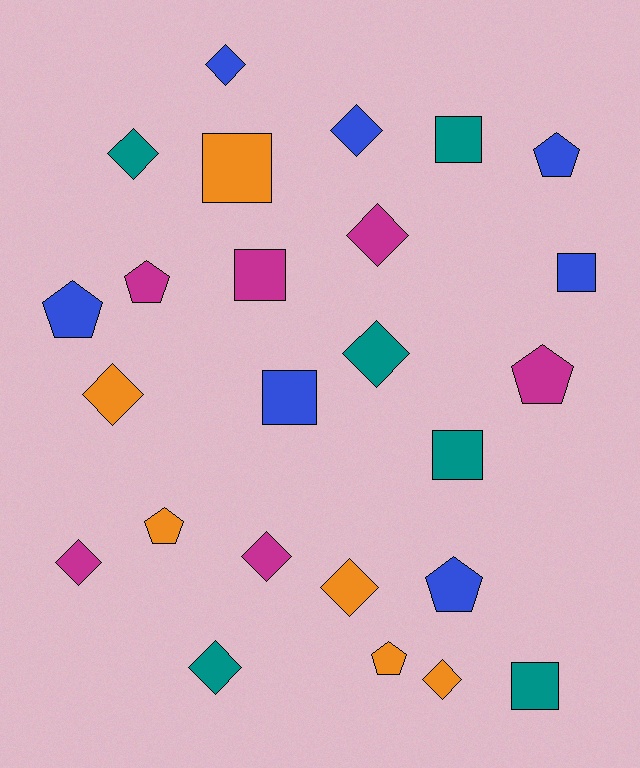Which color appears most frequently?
Blue, with 7 objects.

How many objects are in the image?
There are 25 objects.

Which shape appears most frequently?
Diamond, with 11 objects.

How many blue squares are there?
There are 2 blue squares.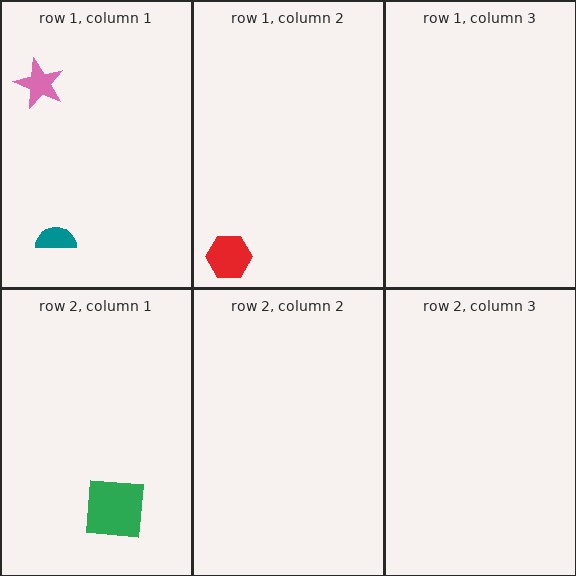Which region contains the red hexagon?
The row 1, column 2 region.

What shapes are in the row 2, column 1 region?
The green square.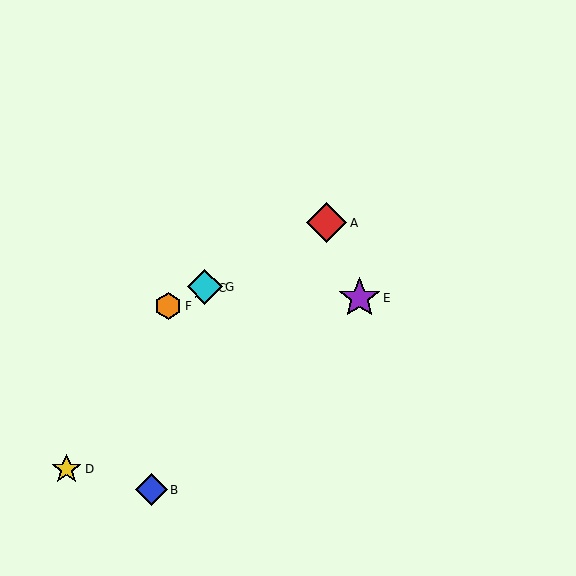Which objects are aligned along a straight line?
Objects A, C, F, G are aligned along a straight line.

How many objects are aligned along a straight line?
4 objects (A, C, F, G) are aligned along a straight line.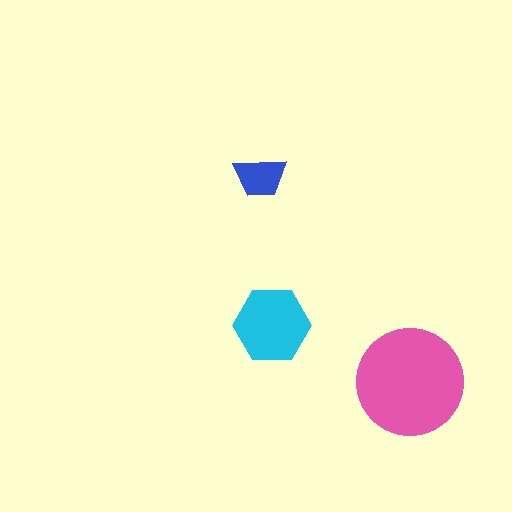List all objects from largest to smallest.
The pink circle, the cyan hexagon, the blue trapezoid.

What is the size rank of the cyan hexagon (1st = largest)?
2nd.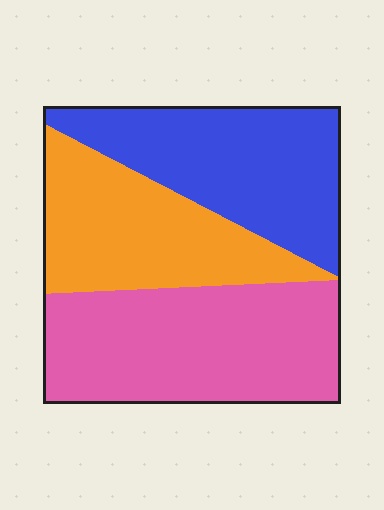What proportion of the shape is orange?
Orange covers 29% of the shape.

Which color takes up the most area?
Pink, at roughly 40%.